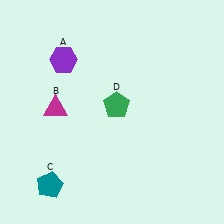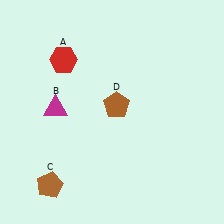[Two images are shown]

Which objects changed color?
A changed from purple to red. C changed from teal to brown. D changed from green to brown.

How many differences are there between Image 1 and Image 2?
There are 3 differences between the two images.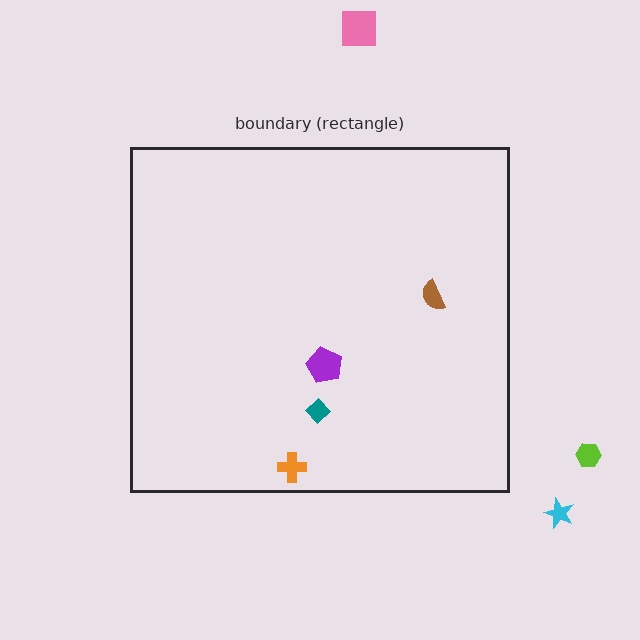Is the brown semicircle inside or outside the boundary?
Inside.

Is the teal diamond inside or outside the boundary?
Inside.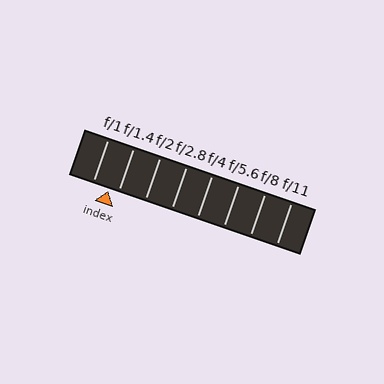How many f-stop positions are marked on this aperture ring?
There are 8 f-stop positions marked.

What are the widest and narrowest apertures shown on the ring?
The widest aperture shown is f/1 and the narrowest is f/11.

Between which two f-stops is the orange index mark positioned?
The index mark is between f/1 and f/1.4.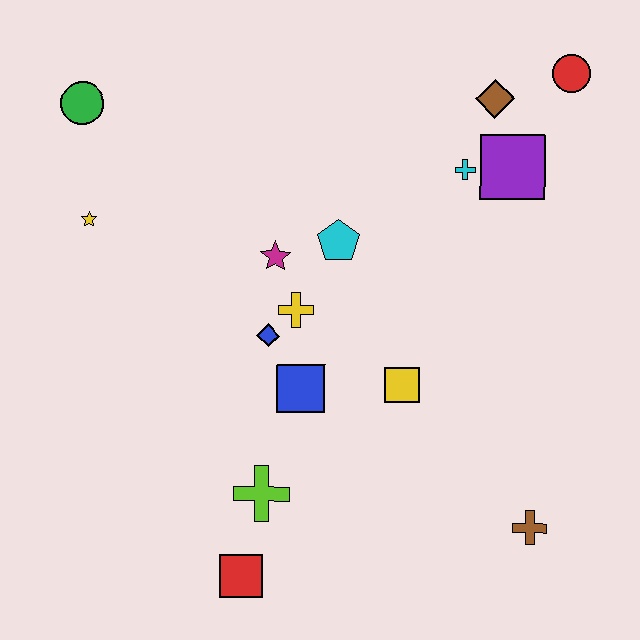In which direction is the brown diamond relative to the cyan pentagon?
The brown diamond is to the right of the cyan pentagon.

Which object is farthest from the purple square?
The red square is farthest from the purple square.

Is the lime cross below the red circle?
Yes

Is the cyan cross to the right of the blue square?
Yes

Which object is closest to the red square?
The lime cross is closest to the red square.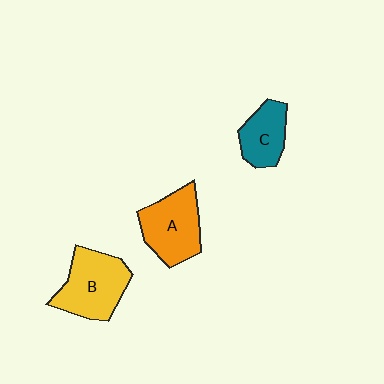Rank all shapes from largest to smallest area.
From largest to smallest: B (yellow), A (orange), C (teal).